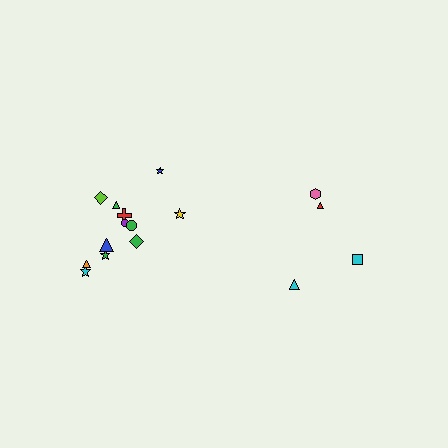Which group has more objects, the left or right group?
The left group.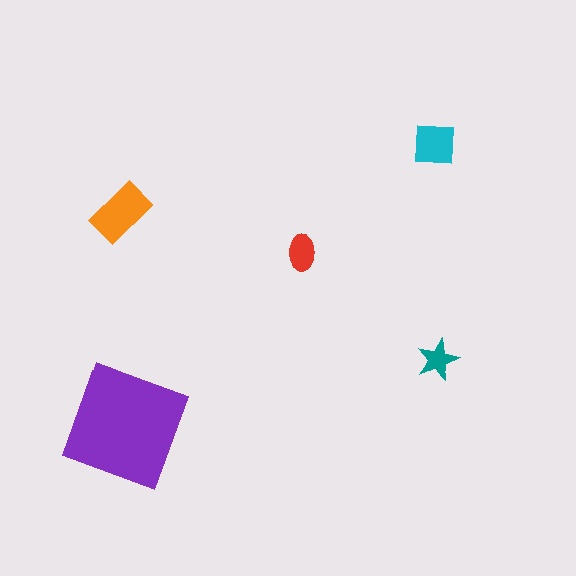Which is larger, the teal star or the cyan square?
The cyan square.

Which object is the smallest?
The teal star.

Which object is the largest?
The purple square.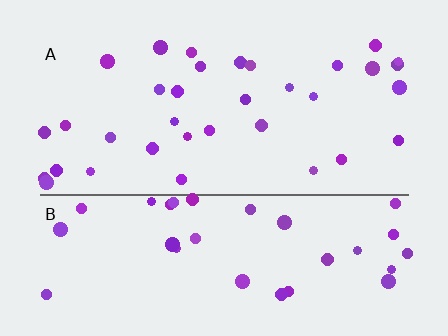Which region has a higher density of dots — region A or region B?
B (the bottom).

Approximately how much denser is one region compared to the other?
Approximately 1.0× — region B over region A.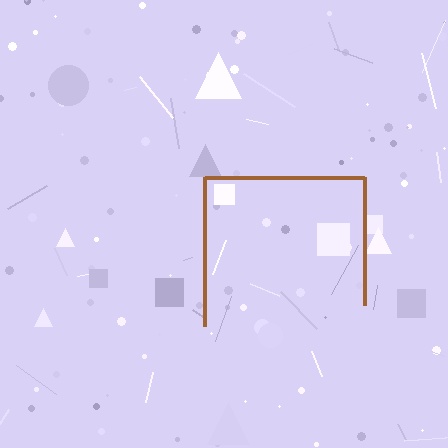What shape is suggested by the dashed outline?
The dashed outline suggests a square.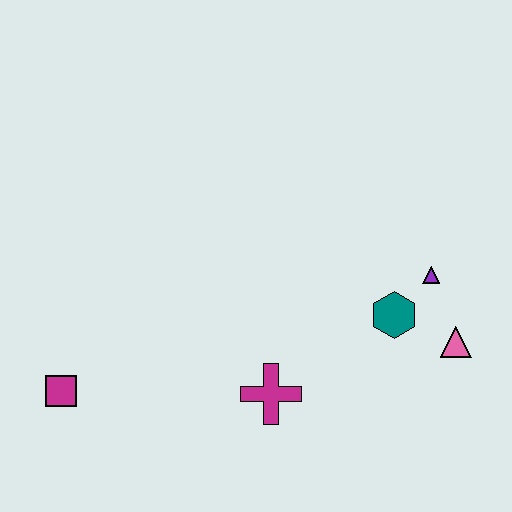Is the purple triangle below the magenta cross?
No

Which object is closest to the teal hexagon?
The purple triangle is closest to the teal hexagon.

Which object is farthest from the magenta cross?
The magenta square is farthest from the magenta cross.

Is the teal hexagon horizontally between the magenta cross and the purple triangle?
Yes